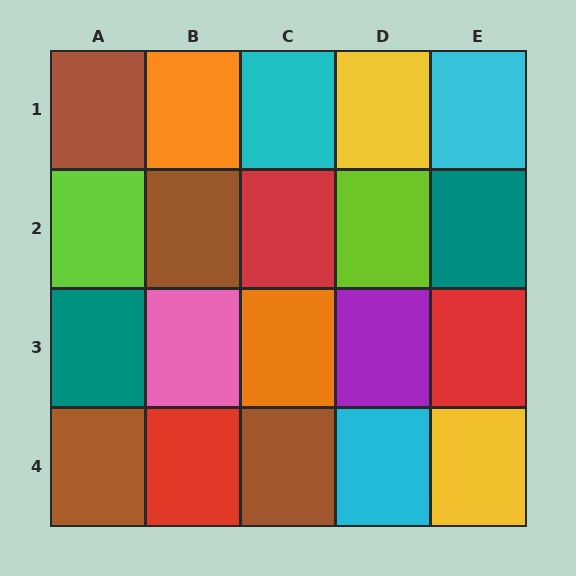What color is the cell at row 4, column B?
Red.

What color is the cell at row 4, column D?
Cyan.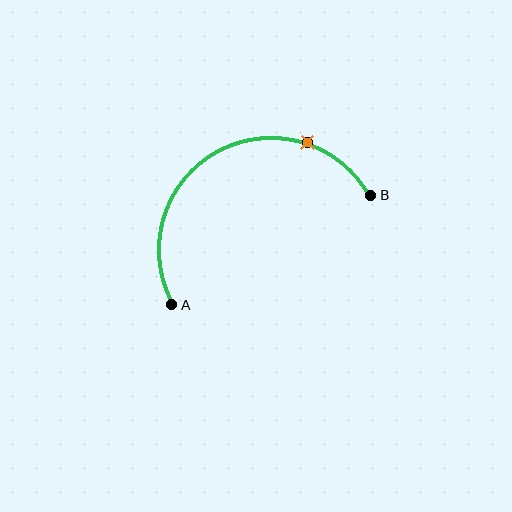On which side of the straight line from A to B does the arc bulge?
The arc bulges above the straight line connecting A and B.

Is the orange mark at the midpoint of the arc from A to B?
No. The orange mark lies on the arc but is closer to endpoint B. The arc midpoint would be at the point on the curve equidistant along the arc from both A and B.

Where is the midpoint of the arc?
The arc midpoint is the point on the curve farthest from the straight line joining A and B. It sits above that line.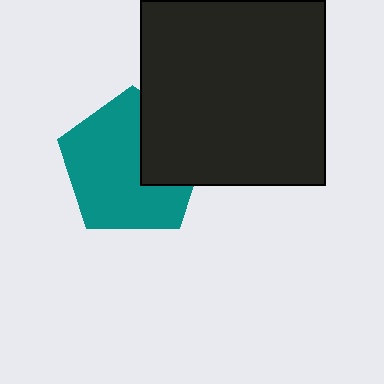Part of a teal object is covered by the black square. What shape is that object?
It is a pentagon.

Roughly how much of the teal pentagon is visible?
Most of it is visible (roughly 70%).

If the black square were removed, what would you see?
You would see the complete teal pentagon.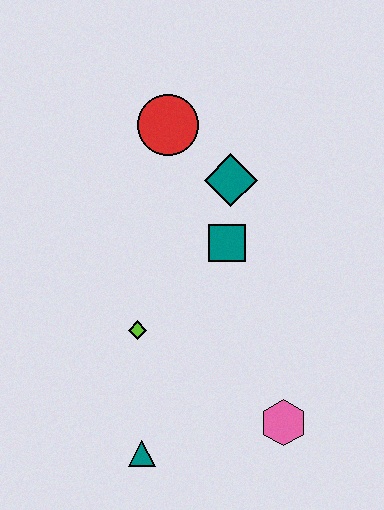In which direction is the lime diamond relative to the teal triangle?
The lime diamond is above the teal triangle.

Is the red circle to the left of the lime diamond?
No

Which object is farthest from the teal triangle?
The red circle is farthest from the teal triangle.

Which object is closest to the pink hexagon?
The teal triangle is closest to the pink hexagon.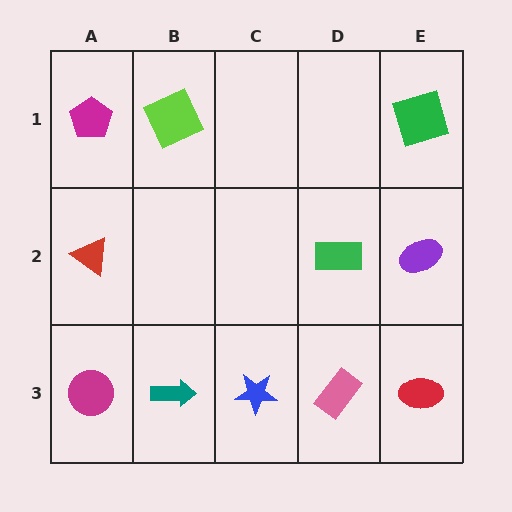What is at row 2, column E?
A purple ellipse.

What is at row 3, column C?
A blue star.